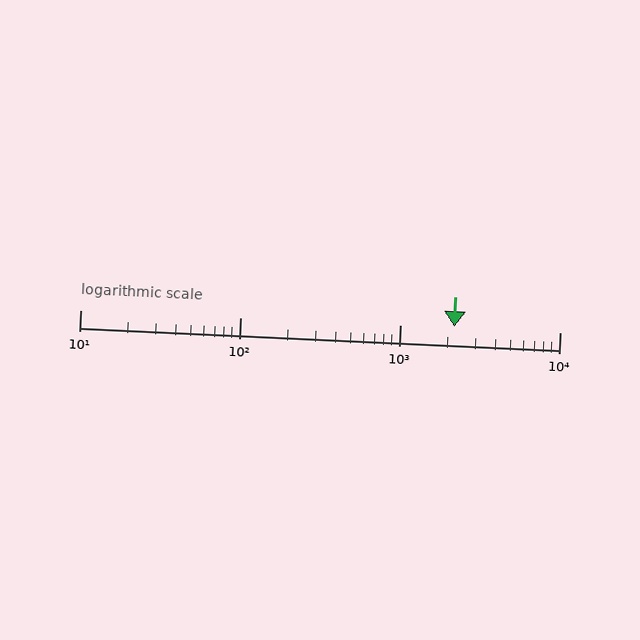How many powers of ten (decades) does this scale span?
The scale spans 3 decades, from 10 to 10000.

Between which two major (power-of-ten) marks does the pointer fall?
The pointer is between 1000 and 10000.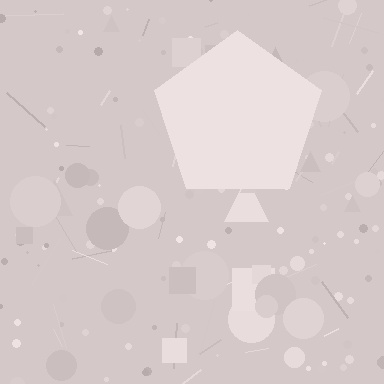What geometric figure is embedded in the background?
A pentagon is embedded in the background.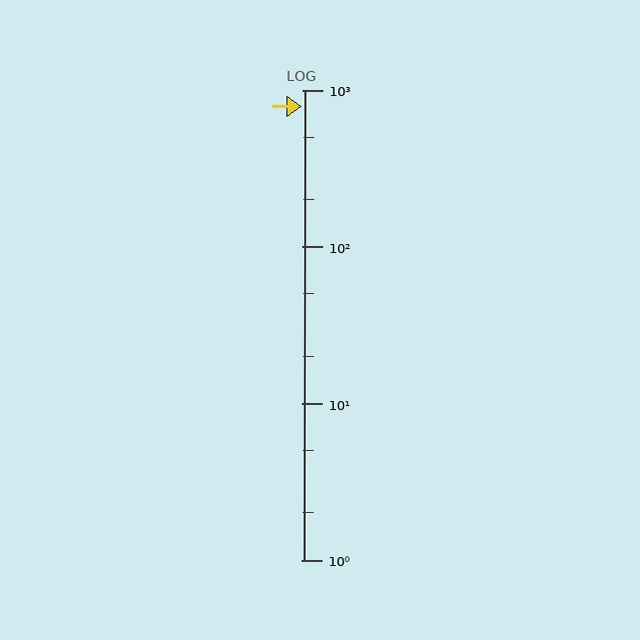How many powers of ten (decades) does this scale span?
The scale spans 3 decades, from 1 to 1000.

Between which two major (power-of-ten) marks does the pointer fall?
The pointer is between 100 and 1000.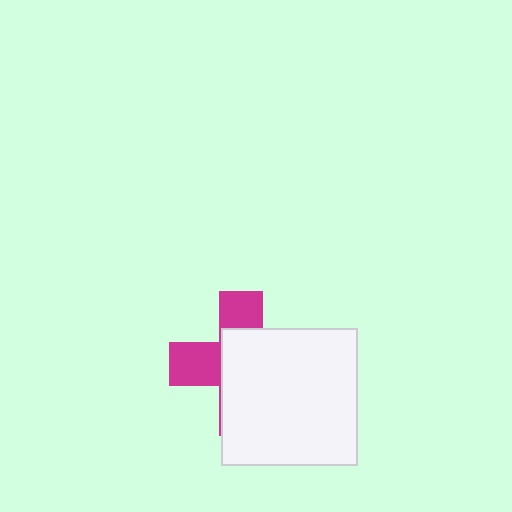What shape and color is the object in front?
The object in front is a white square.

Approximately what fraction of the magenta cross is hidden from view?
Roughly 63% of the magenta cross is hidden behind the white square.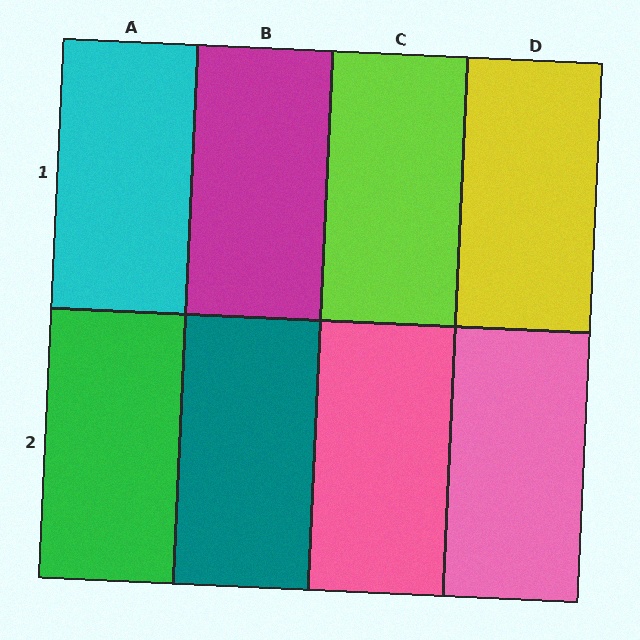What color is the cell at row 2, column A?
Green.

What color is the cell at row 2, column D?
Pink.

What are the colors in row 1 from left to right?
Cyan, magenta, lime, yellow.